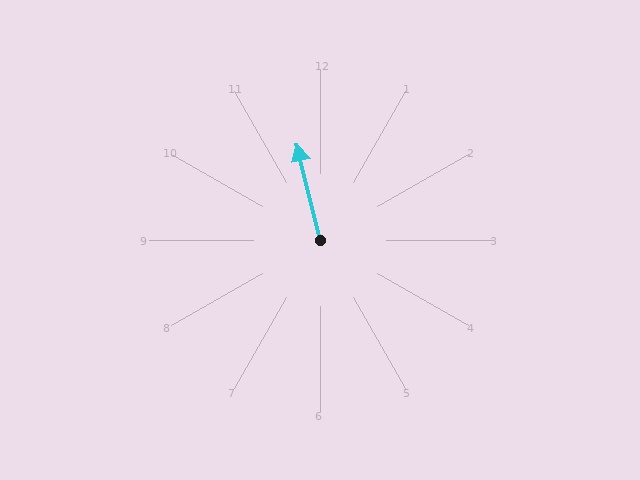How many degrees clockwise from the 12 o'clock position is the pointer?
Approximately 346 degrees.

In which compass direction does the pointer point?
North.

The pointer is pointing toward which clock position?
Roughly 12 o'clock.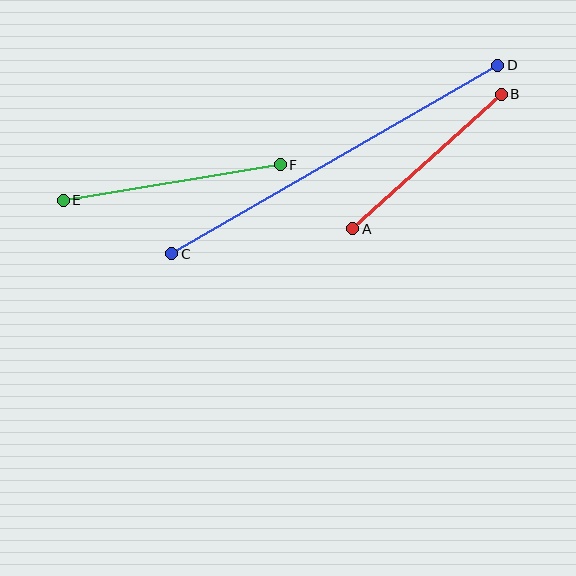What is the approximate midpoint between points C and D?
The midpoint is at approximately (335, 160) pixels.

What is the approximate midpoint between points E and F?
The midpoint is at approximately (172, 182) pixels.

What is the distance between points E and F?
The distance is approximately 220 pixels.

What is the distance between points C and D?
The distance is approximately 376 pixels.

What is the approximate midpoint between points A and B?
The midpoint is at approximately (427, 161) pixels.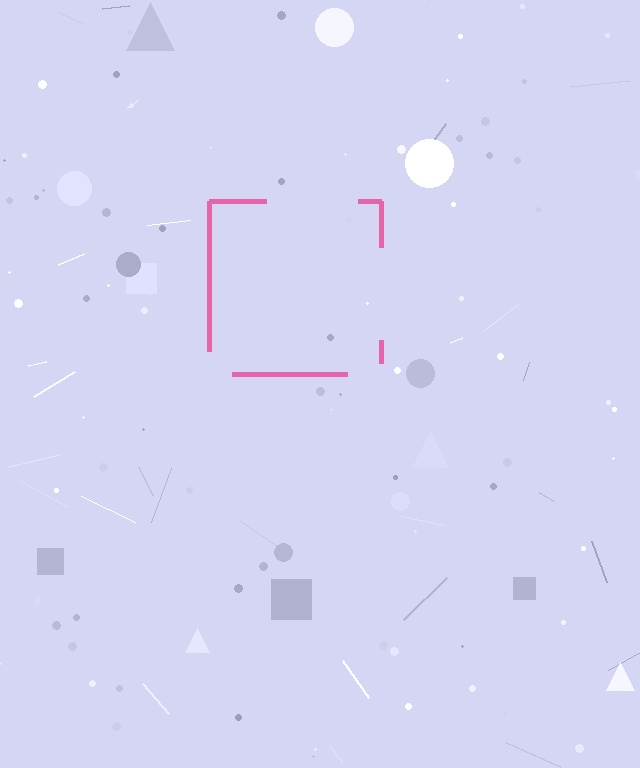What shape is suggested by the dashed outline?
The dashed outline suggests a square.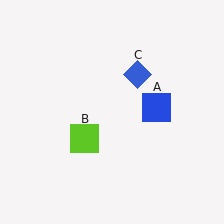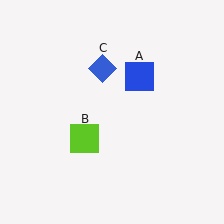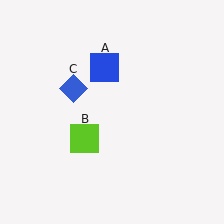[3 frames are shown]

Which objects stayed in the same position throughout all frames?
Lime square (object B) remained stationary.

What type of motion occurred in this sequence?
The blue square (object A), blue diamond (object C) rotated counterclockwise around the center of the scene.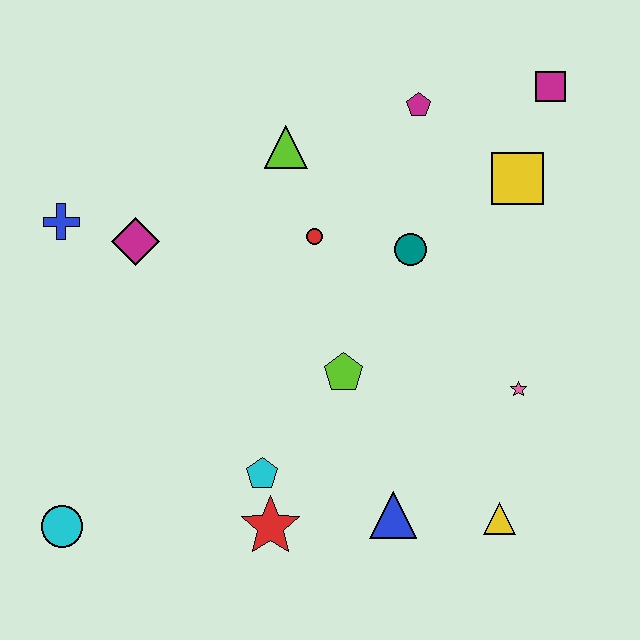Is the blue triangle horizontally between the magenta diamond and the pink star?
Yes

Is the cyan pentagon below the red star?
No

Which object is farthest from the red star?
The magenta square is farthest from the red star.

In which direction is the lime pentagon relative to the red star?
The lime pentagon is above the red star.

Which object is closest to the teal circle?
The red circle is closest to the teal circle.